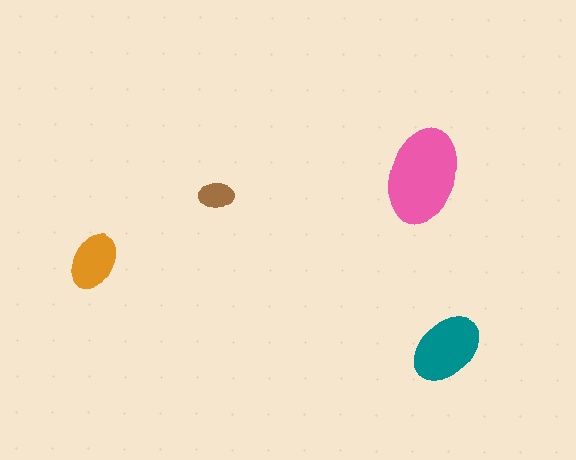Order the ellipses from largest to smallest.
the pink one, the teal one, the orange one, the brown one.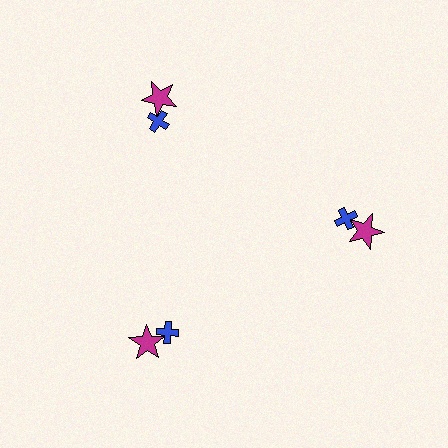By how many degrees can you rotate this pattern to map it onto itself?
The pattern maps onto itself every 120 degrees of rotation.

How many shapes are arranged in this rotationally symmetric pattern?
There are 6 shapes, arranged in 3 groups of 2.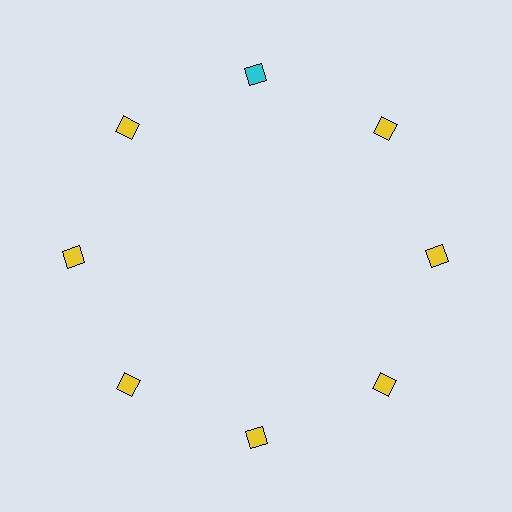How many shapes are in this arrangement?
There are 8 shapes arranged in a ring pattern.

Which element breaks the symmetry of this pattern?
The cyan diamond at roughly the 12 o'clock position breaks the symmetry. All other shapes are yellow diamonds.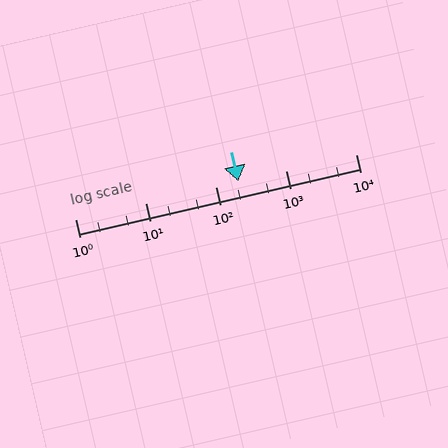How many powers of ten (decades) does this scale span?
The scale spans 4 decades, from 1 to 10000.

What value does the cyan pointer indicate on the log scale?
The pointer indicates approximately 210.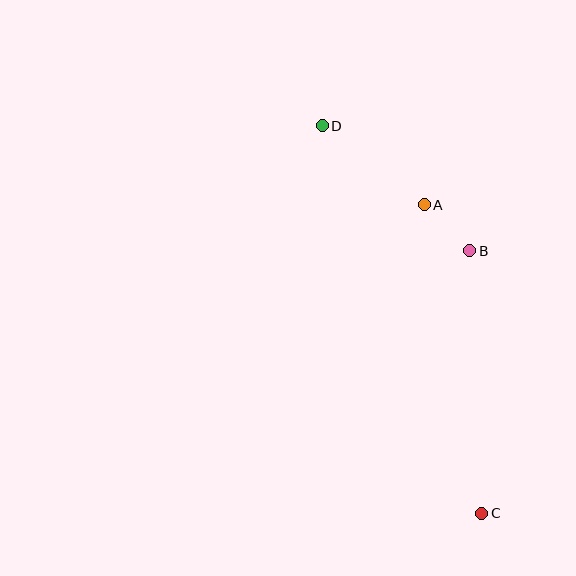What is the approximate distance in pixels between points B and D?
The distance between B and D is approximately 193 pixels.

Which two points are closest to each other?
Points A and B are closest to each other.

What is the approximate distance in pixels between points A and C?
The distance between A and C is approximately 314 pixels.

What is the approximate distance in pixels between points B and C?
The distance between B and C is approximately 263 pixels.